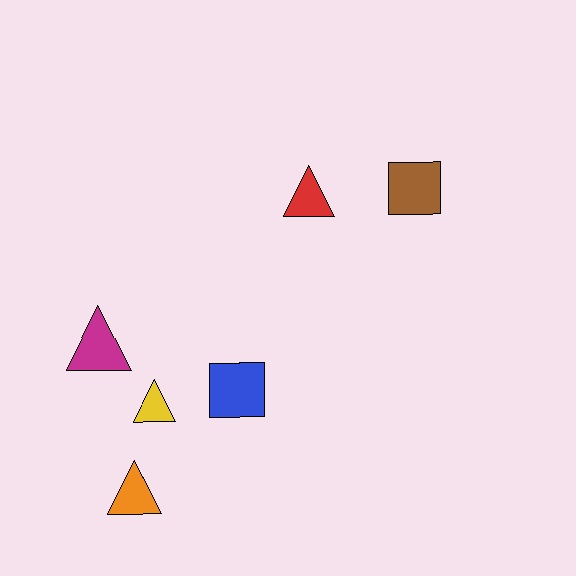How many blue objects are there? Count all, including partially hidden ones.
There is 1 blue object.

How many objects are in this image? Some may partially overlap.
There are 6 objects.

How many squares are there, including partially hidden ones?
There are 2 squares.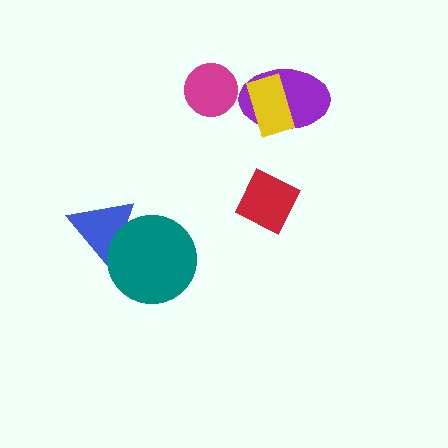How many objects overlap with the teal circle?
1 object overlaps with the teal circle.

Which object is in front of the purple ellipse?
The yellow rectangle is in front of the purple ellipse.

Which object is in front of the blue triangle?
The teal circle is in front of the blue triangle.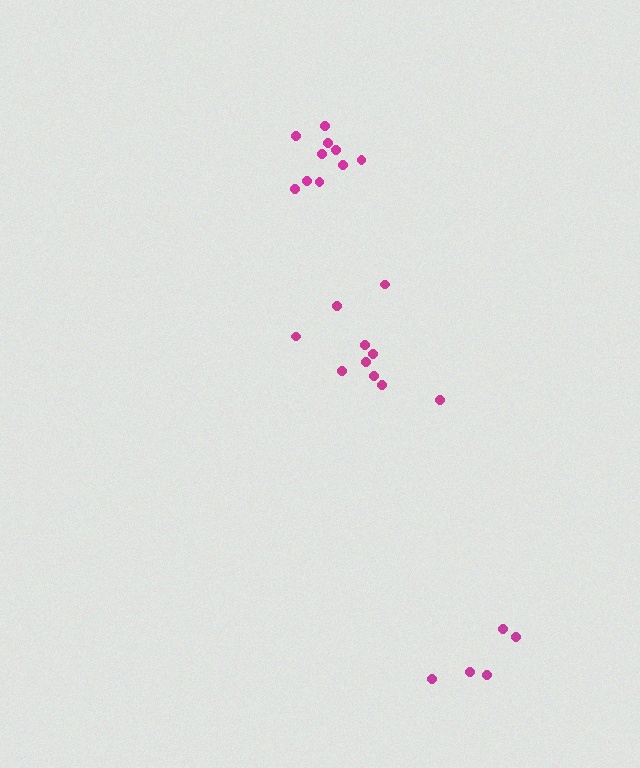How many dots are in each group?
Group 1: 5 dots, Group 2: 10 dots, Group 3: 10 dots (25 total).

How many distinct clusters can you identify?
There are 3 distinct clusters.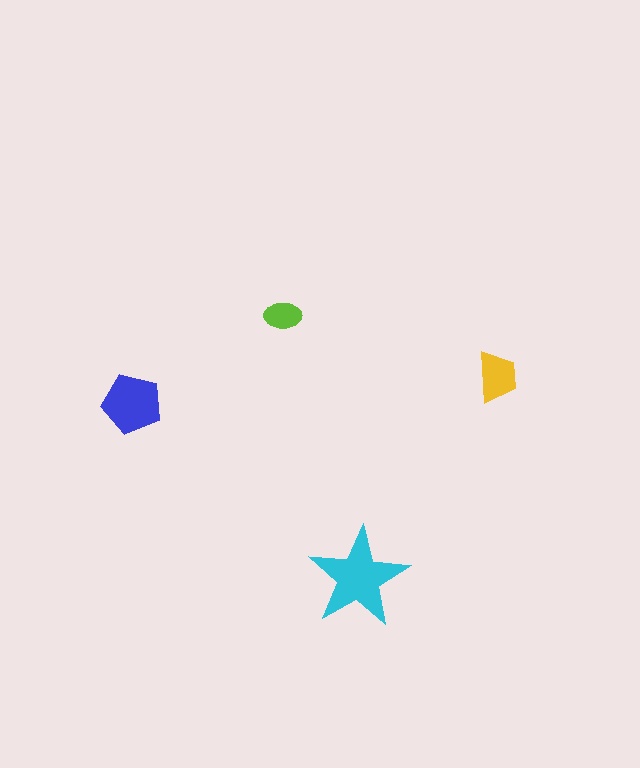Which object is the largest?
The cyan star.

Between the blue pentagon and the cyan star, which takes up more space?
The cyan star.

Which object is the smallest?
The lime ellipse.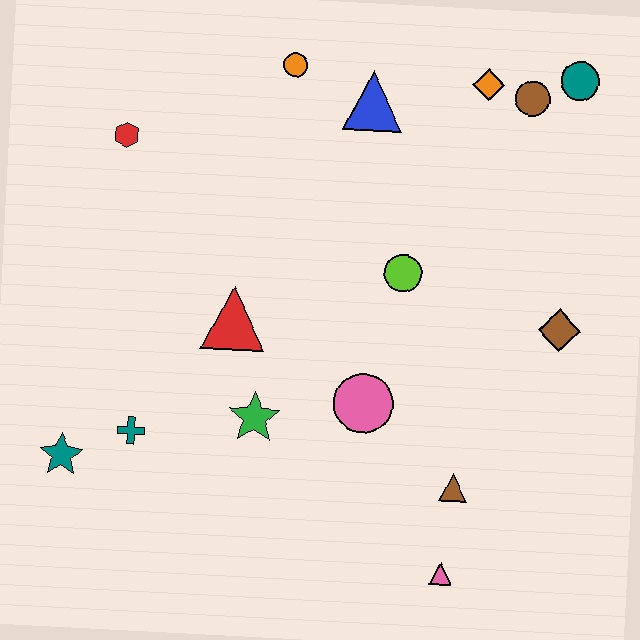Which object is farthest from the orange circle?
The pink triangle is farthest from the orange circle.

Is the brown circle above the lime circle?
Yes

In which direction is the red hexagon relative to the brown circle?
The red hexagon is to the left of the brown circle.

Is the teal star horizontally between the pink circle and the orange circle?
No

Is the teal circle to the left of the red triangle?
No